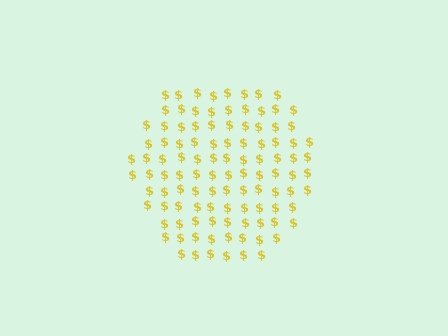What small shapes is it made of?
It is made of small dollar signs.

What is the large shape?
The large shape is a hexagon.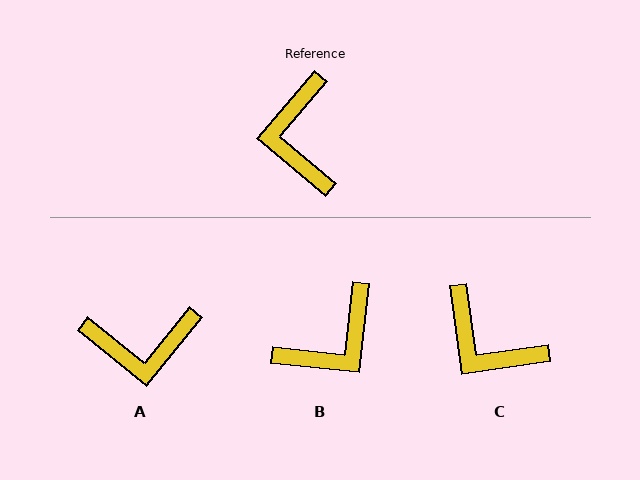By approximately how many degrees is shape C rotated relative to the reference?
Approximately 48 degrees counter-clockwise.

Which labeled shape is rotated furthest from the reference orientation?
B, about 124 degrees away.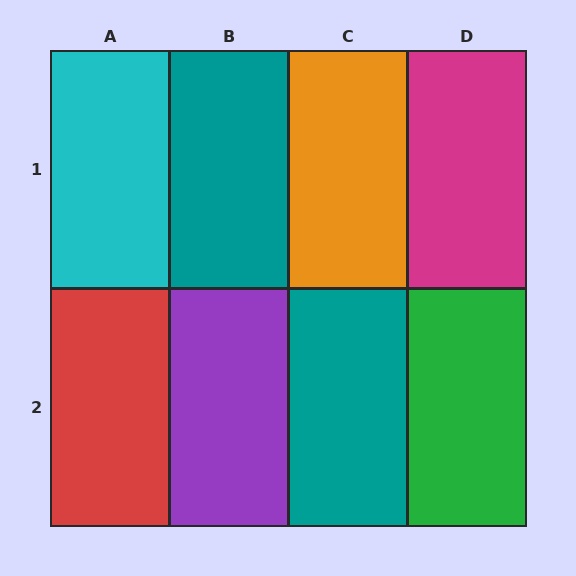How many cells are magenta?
1 cell is magenta.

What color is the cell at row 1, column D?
Magenta.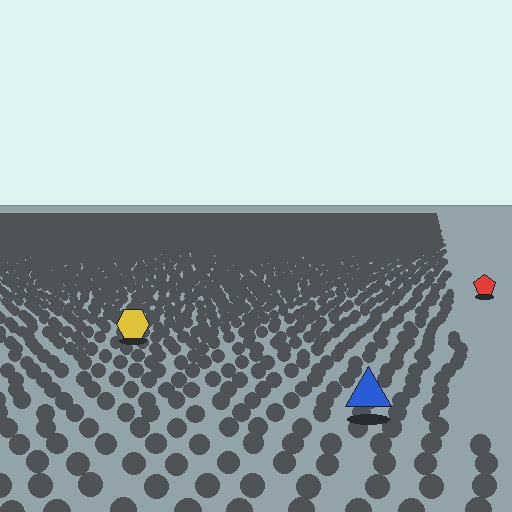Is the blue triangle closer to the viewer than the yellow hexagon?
Yes. The blue triangle is closer — you can tell from the texture gradient: the ground texture is coarser near it.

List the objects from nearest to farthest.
From nearest to farthest: the blue triangle, the yellow hexagon, the red pentagon.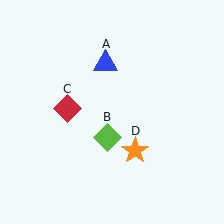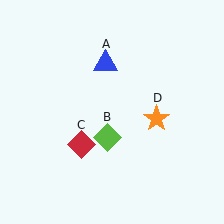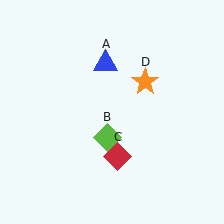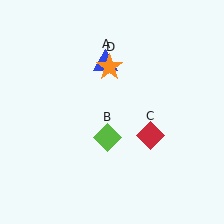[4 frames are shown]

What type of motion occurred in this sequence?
The red diamond (object C), orange star (object D) rotated counterclockwise around the center of the scene.